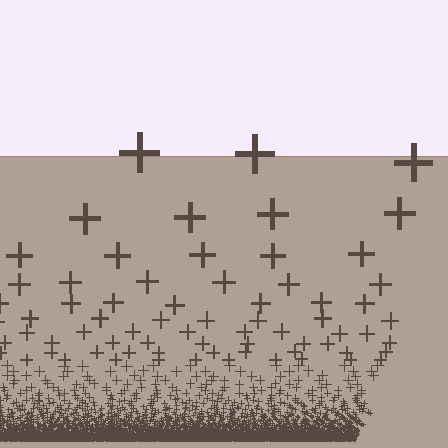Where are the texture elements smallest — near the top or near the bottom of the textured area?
Near the bottom.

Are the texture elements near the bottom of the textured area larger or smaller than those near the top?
Smaller. The gradient is inverted — elements near the bottom are smaller and denser.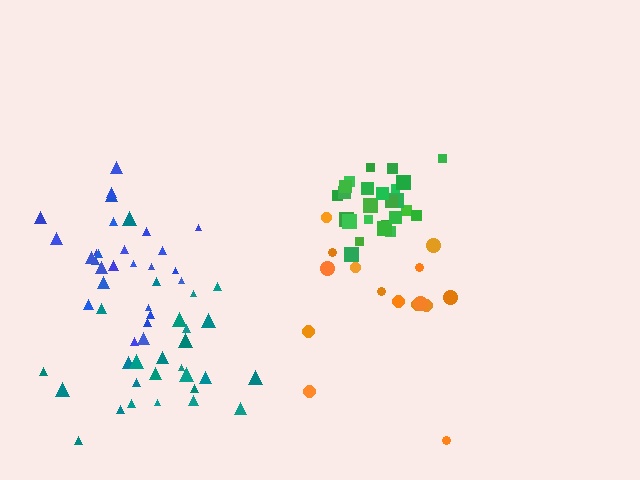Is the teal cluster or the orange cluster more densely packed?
Teal.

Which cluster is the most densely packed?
Green.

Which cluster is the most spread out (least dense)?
Orange.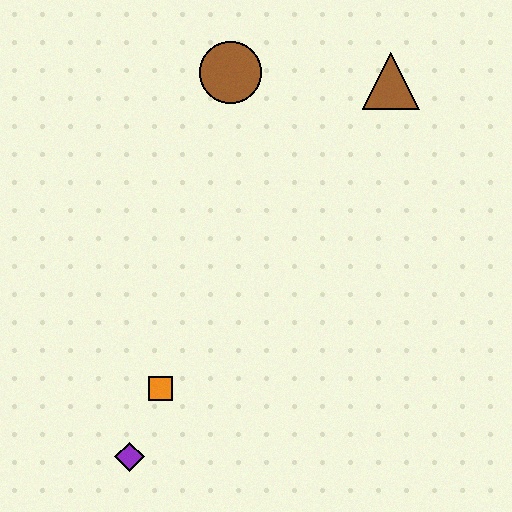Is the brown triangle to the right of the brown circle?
Yes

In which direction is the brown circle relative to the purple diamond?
The brown circle is above the purple diamond.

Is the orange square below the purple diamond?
No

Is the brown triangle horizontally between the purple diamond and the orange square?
No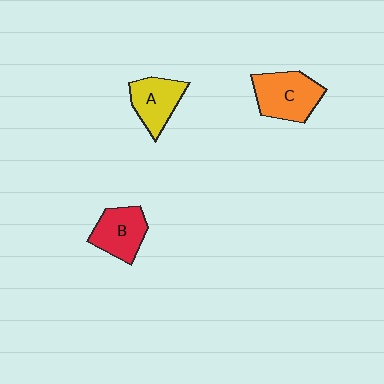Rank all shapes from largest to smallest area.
From largest to smallest: C (orange), B (red), A (yellow).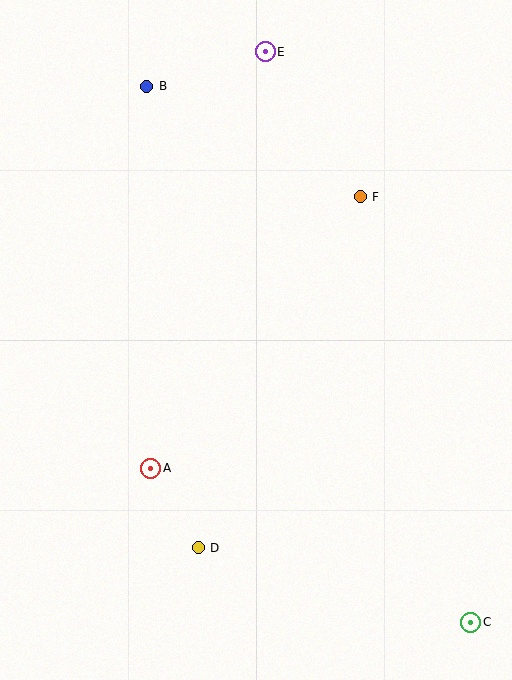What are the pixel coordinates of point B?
Point B is at (147, 86).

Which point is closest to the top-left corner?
Point B is closest to the top-left corner.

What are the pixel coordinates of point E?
Point E is at (265, 52).